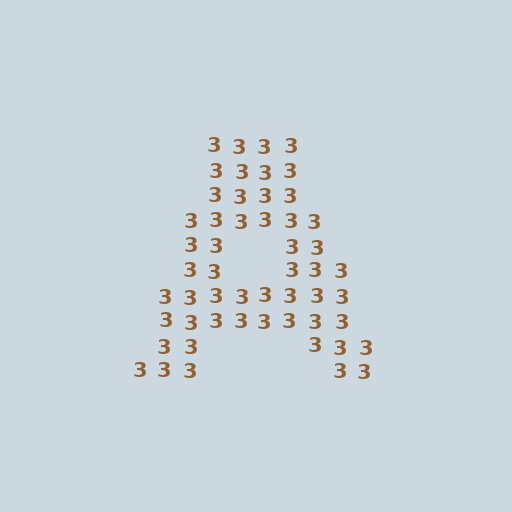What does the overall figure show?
The overall figure shows the letter A.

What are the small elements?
The small elements are digit 3's.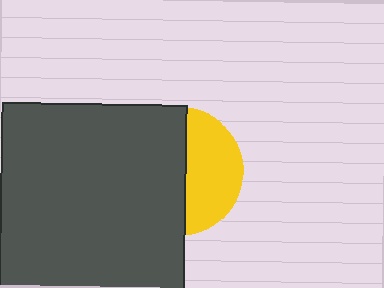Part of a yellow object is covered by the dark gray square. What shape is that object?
It is a circle.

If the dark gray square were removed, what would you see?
You would see the complete yellow circle.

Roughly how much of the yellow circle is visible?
A small part of it is visible (roughly 42%).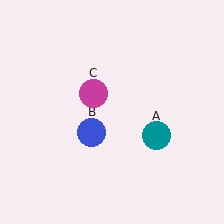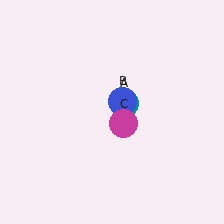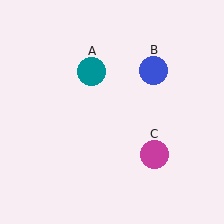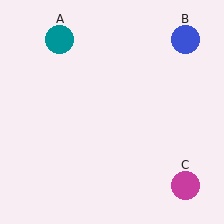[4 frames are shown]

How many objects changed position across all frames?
3 objects changed position: teal circle (object A), blue circle (object B), magenta circle (object C).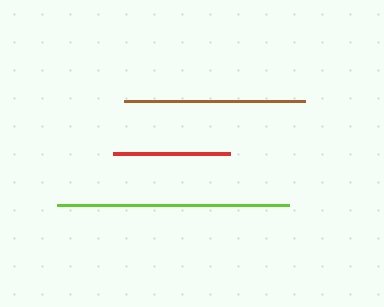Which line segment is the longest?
The lime line is the longest at approximately 232 pixels.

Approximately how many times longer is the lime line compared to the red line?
The lime line is approximately 2.0 times the length of the red line.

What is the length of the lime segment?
The lime segment is approximately 232 pixels long.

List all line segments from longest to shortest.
From longest to shortest: lime, brown, red.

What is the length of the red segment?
The red segment is approximately 116 pixels long.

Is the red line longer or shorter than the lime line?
The lime line is longer than the red line.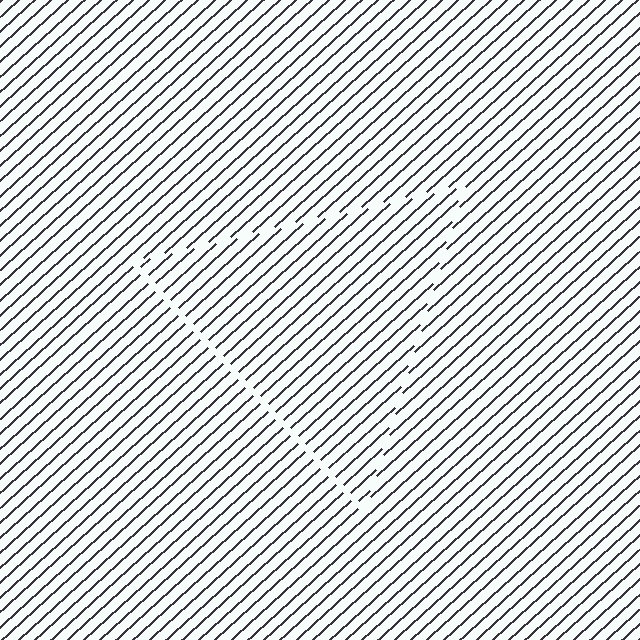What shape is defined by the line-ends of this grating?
An illusory triangle. The interior of the shape contains the same grating, shifted by half a period — the contour is defined by the phase discontinuity where line-ends from the inner and outer gratings abut.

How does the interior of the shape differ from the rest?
The interior of the shape contains the same grating, shifted by half a period — the contour is defined by the phase discontinuity where line-ends from the inner and outer gratings abut.